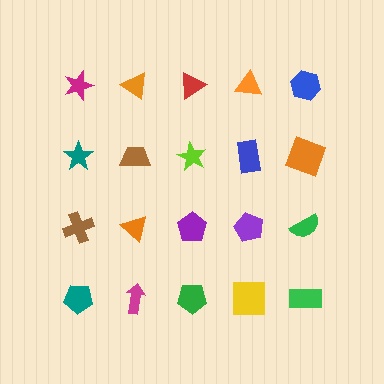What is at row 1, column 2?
An orange triangle.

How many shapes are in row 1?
5 shapes.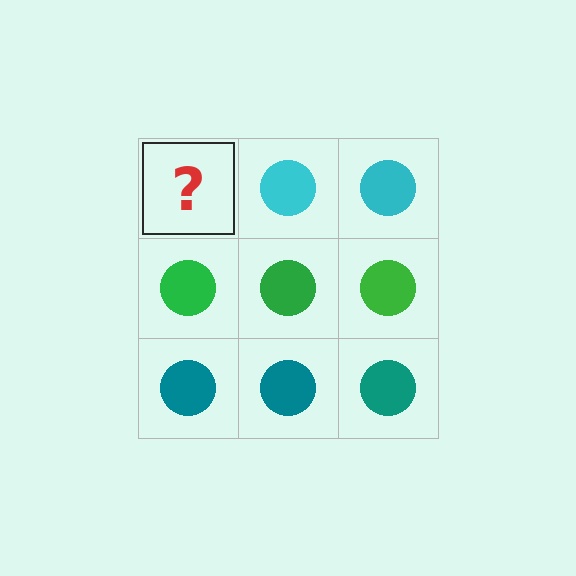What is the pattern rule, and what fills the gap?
The rule is that each row has a consistent color. The gap should be filled with a cyan circle.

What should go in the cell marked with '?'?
The missing cell should contain a cyan circle.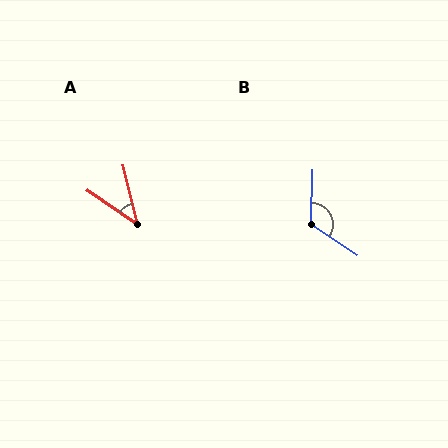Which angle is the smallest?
A, at approximately 41 degrees.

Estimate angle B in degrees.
Approximately 123 degrees.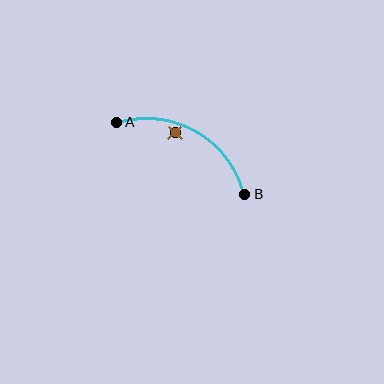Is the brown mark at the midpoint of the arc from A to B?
No — the brown mark does not lie on the arc at all. It sits slightly inside the curve.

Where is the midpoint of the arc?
The arc midpoint is the point on the curve farthest from the straight line joining A and B. It sits above that line.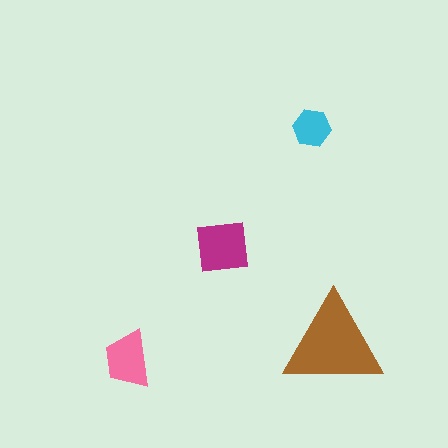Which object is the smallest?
The cyan hexagon.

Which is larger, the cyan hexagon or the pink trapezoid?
The pink trapezoid.